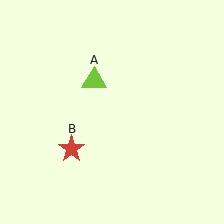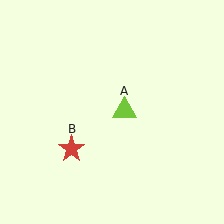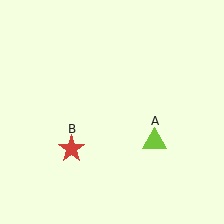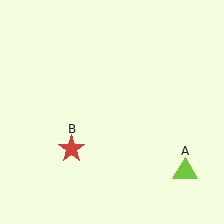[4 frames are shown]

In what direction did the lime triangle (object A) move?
The lime triangle (object A) moved down and to the right.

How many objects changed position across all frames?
1 object changed position: lime triangle (object A).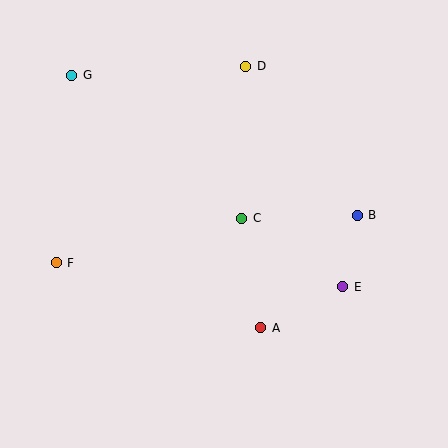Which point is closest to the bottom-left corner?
Point F is closest to the bottom-left corner.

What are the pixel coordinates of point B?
Point B is at (357, 215).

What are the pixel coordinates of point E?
Point E is at (343, 287).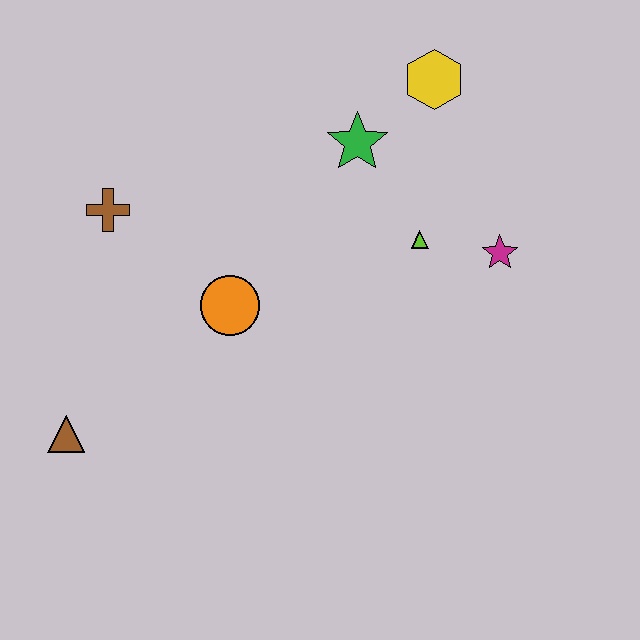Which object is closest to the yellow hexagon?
The green star is closest to the yellow hexagon.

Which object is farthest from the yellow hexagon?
The brown triangle is farthest from the yellow hexagon.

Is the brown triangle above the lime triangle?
No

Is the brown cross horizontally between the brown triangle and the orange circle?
Yes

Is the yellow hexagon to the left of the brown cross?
No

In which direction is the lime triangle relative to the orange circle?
The lime triangle is to the right of the orange circle.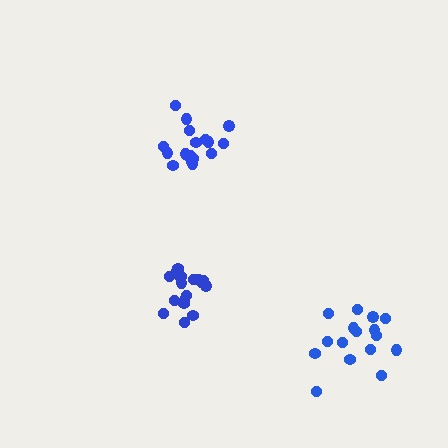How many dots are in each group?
Group 1: 18 dots, Group 2: 18 dots, Group 3: 16 dots (52 total).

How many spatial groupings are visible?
There are 3 spatial groupings.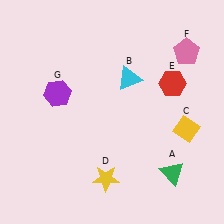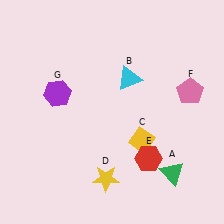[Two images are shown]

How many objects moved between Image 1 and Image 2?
3 objects moved between the two images.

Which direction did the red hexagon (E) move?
The red hexagon (E) moved down.